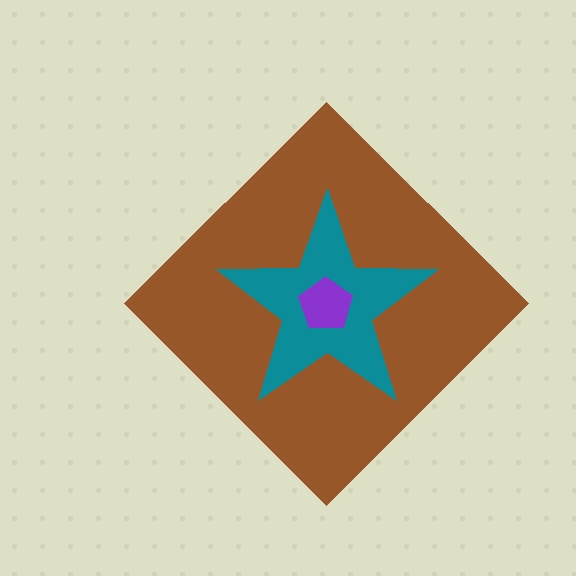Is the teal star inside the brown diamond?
Yes.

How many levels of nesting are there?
3.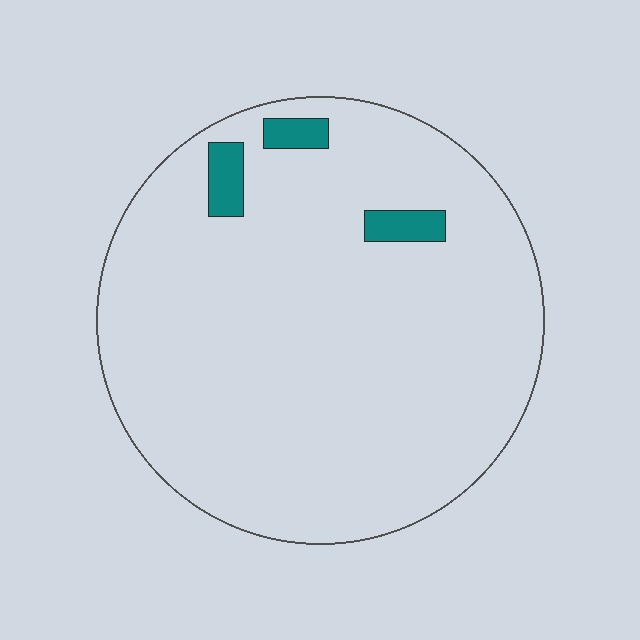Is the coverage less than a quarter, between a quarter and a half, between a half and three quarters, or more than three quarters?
Less than a quarter.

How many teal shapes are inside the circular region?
3.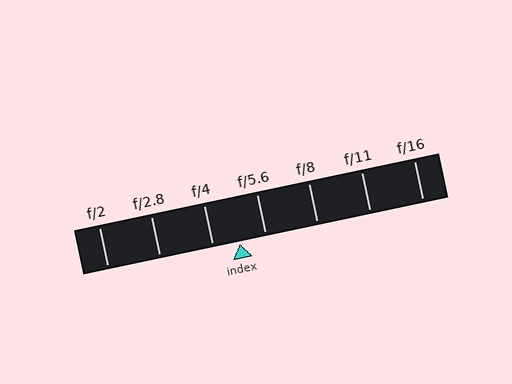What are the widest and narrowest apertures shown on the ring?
The widest aperture shown is f/2 and the narrowest is f/16.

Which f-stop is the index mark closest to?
The index mark is closest to f/5.6.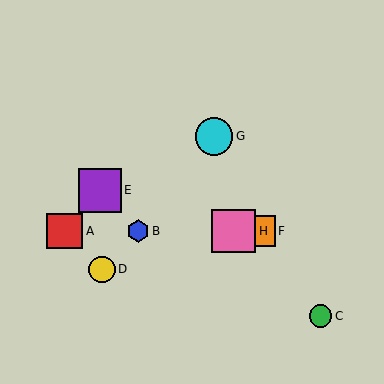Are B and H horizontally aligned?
Yes, both are at y≈231.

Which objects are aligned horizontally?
Objects A, B, F, H are aligned horizontally.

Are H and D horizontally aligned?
No, H is at y≈231 and D is at y≈269.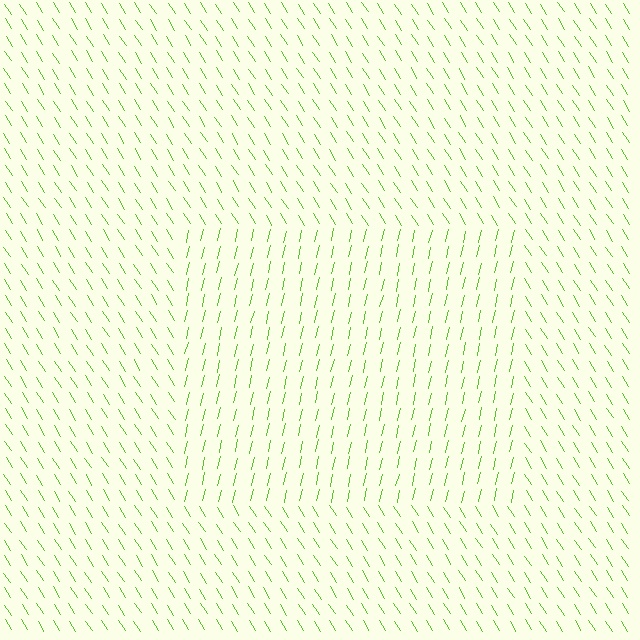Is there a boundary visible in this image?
Yes, there is a texture boundary formed by a change in line orientation.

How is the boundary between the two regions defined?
The boundary is defined purely by a change in line orientation (approximately 45 degrees difference). All lines are the same color and thickness.